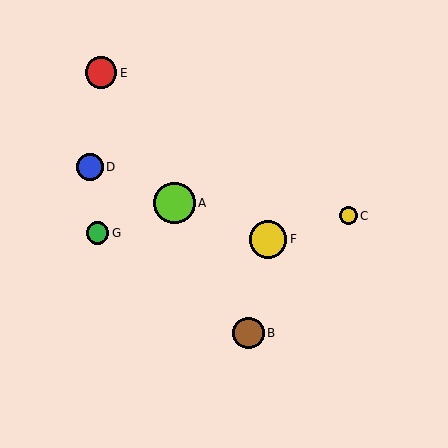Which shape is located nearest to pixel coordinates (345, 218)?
The yellow circle (labeled C) at (348, 216) is nearest to that location.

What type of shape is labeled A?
Shape A is a lime circle.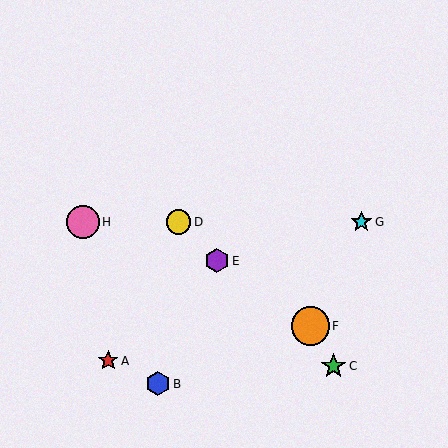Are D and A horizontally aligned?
No, D is at y≈222 and A is at y≈361.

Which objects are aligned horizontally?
Objects D, G, H are aligned horizontally.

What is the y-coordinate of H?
Object H is at y≈222.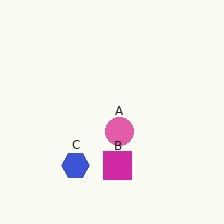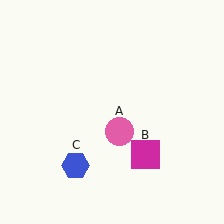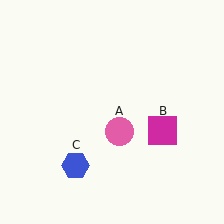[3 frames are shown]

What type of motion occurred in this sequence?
The magenta square (object B) rotated counterclockwise around the center of the scene.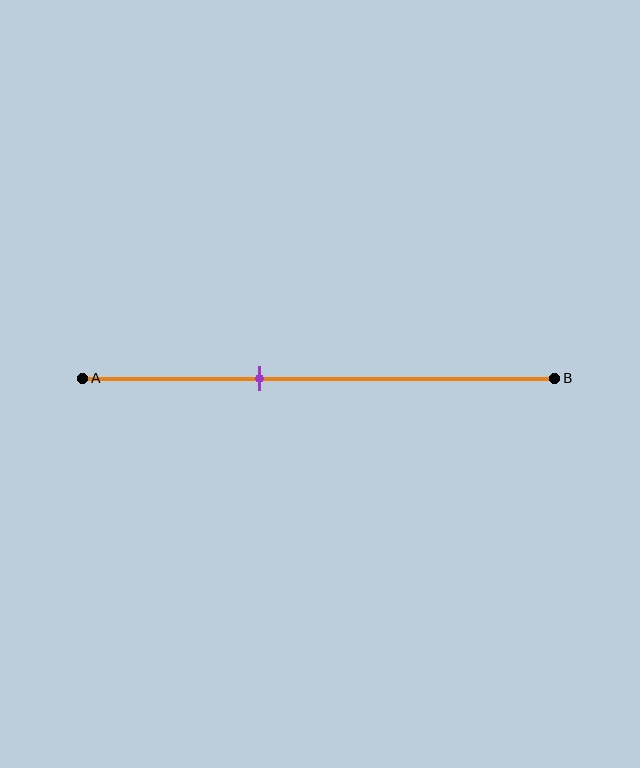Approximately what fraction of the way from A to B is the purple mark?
The purple mark is approximately 40% of the way from A to B.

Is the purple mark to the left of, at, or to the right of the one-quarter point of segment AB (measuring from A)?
The purple mark is to the right of the one-quarter point of segment AB.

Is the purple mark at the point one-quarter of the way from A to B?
No, the mark is at about 40% from A, not at the 25% one-quarter point.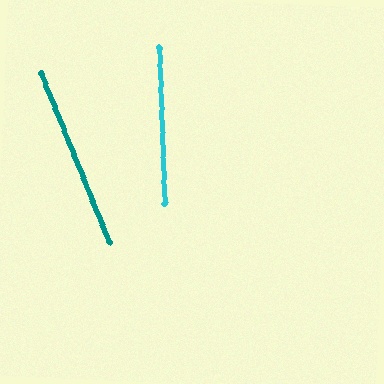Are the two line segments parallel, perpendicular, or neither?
Neither parallel nor perpendicular — they differ by about 20°.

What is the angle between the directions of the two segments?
Approximately 20 degrees.